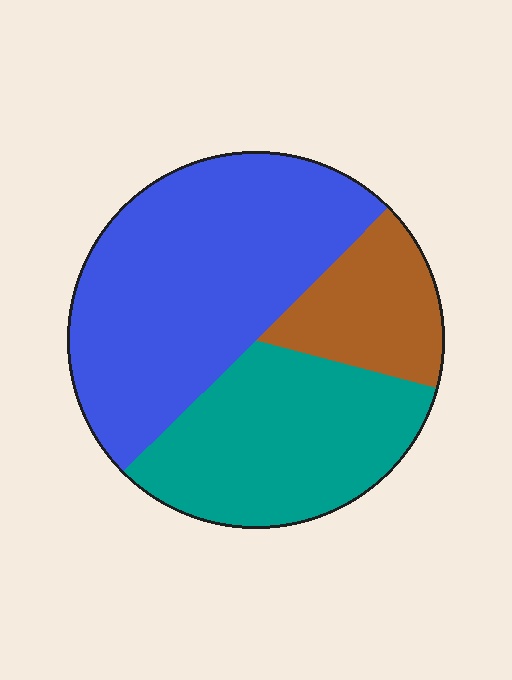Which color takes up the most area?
Blue, at roughly 50%.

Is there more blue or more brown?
Blue.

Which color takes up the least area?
Brown, at roughly 15%.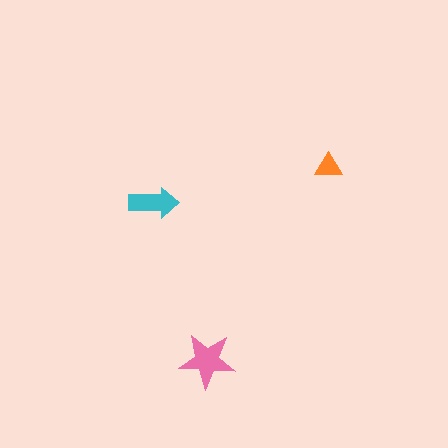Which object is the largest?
The pink star.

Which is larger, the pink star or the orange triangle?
The pink star.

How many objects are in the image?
There are 3 objects in the image.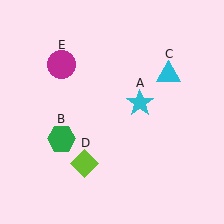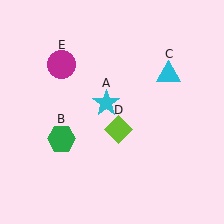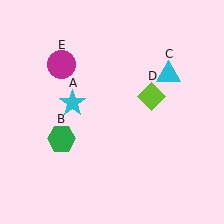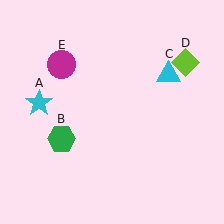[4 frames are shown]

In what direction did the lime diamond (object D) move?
The lime diamond (object D) moved up and to the right.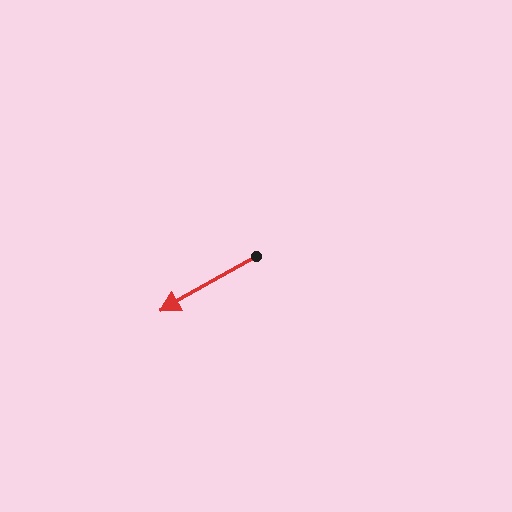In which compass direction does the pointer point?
Southwest.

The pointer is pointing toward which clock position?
Roughly 8 o'clock.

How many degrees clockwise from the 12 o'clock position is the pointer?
Approximately 240 degrees.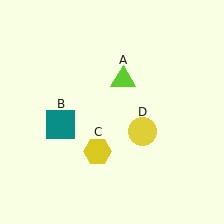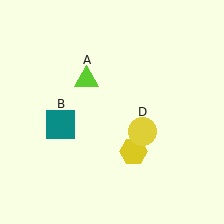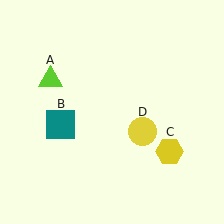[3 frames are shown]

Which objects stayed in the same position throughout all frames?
Teal square (object B) and yellow circle (object D) remained stationary.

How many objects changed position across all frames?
2 objects changed position: lime triangle (object A), yellow hexagon (object C).